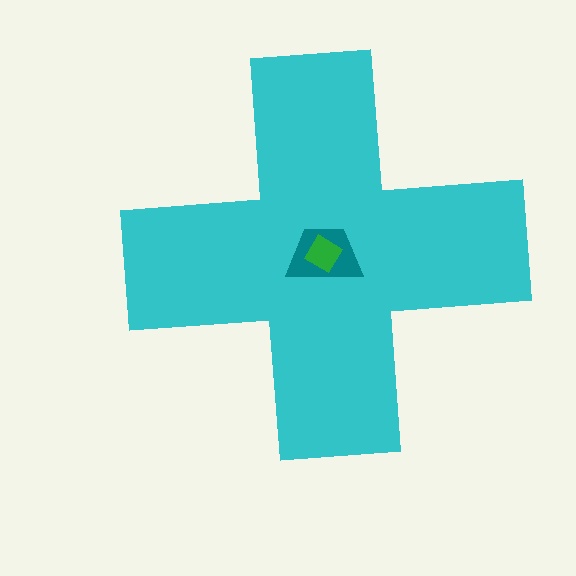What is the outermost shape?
The cyan cross.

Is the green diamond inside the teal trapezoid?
Yes.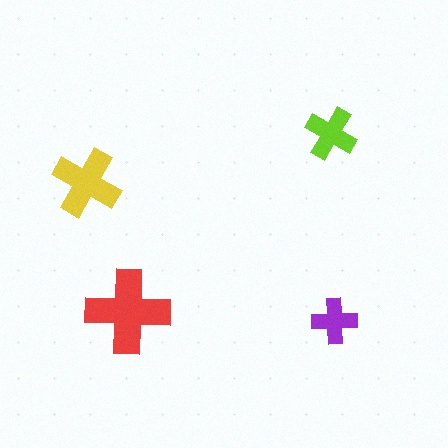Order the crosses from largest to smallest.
the red one, the yellow one, the lime one, the purple one.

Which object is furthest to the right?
The purple cross is rightmost.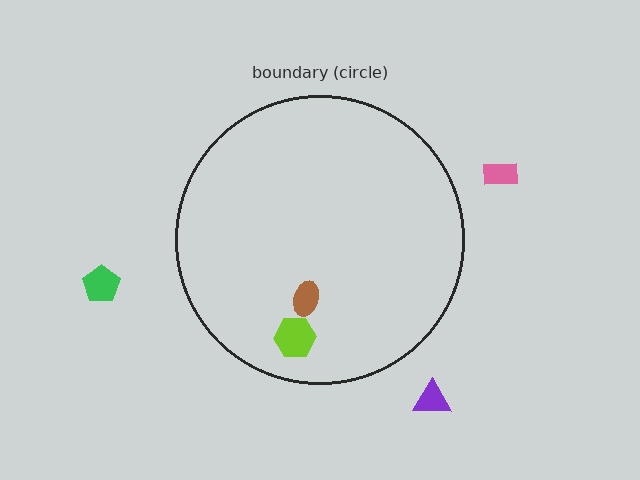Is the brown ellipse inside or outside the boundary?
Inside.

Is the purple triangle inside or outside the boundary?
Outside.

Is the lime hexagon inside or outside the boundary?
Inside.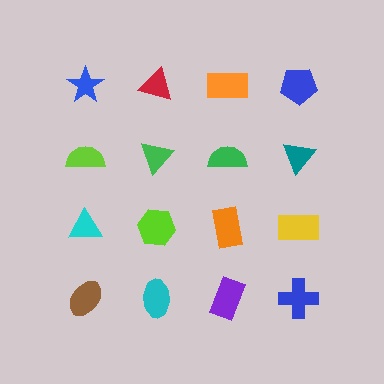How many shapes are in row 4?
4 shapes.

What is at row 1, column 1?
A blue star.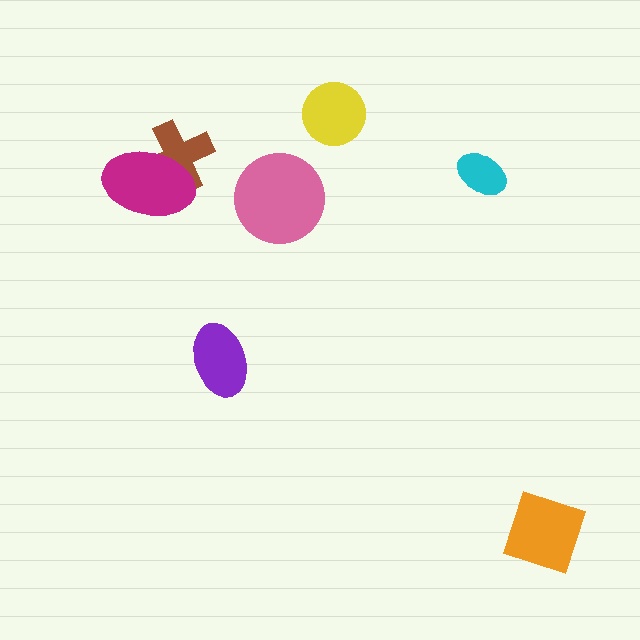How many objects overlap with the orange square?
0 objects overlap with the orange square.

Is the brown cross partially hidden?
Yes, it is partially covered by another shape.